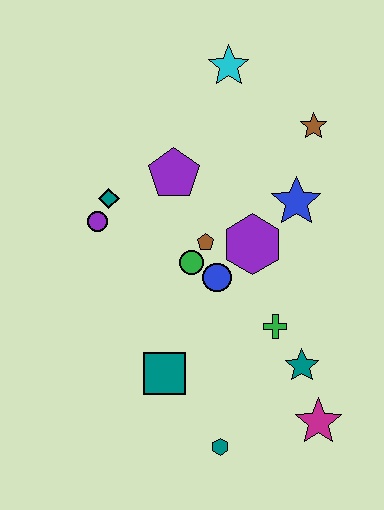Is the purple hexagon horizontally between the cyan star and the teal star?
Yes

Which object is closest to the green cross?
The teal star is closest to the green cross.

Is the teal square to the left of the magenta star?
Yes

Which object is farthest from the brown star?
The teal hexagon is farthest from the brown star.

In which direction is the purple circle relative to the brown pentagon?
The purple circle is to the left of the brown pentagon.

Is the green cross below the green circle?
Yes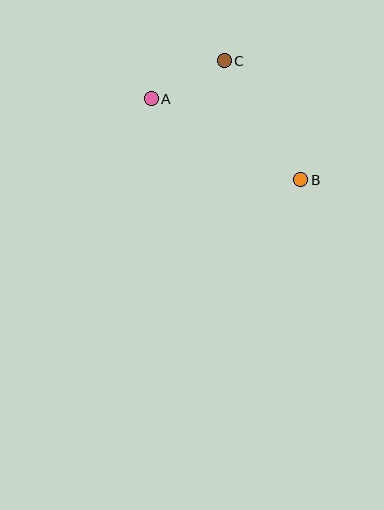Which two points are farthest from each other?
Points A and B are farthest from each other.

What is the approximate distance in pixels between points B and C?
The distance between B and C is approximately 141 pixels.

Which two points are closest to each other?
Points A and C are closest to each other.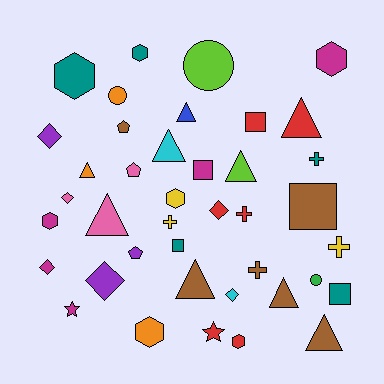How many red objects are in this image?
There are 6 red objects.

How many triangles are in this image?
There are 9 triangles.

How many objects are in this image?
There are 40 objects.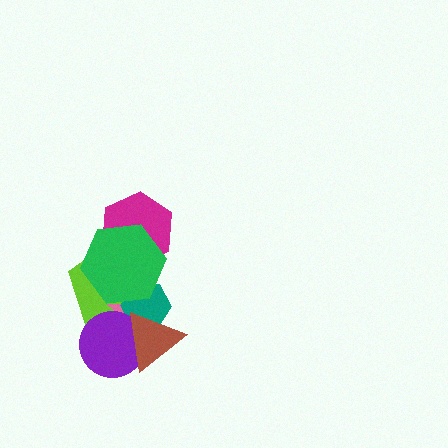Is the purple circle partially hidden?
Yes, it is partially covered by another shape.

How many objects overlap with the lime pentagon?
6 objects overlap with the lime pentagon.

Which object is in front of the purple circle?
The brown triangle is in front of the purple circle.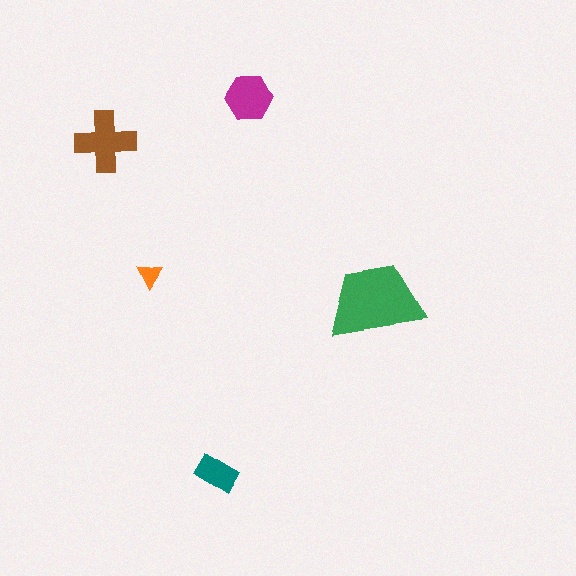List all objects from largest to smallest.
The green trapezoid, the brown cross, the magenta hexagon, the teal rectangle, the orange triangle.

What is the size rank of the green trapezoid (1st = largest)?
1st.